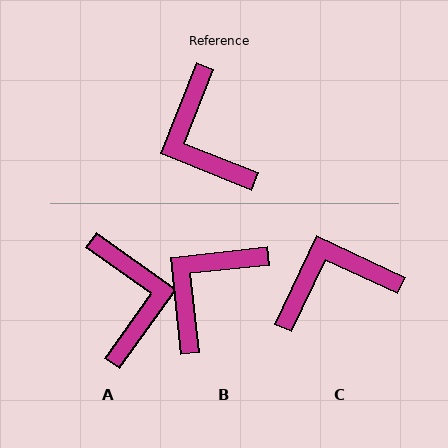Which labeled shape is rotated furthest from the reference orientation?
A, about 166 degrees away.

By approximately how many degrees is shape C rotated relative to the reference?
Approximately 94 degrees clockwise.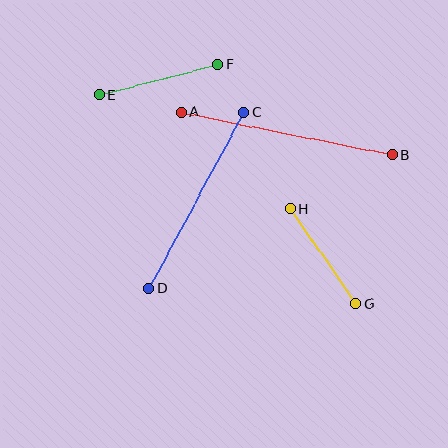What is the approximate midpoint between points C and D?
The midpoint is at approximately (196, 201) pixels.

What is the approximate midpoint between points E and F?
The midpoint is at approximately (158, 80) pixels.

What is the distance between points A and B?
The distance is approximately 215 pixels.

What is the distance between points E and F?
The distance is approximately 123 pixels.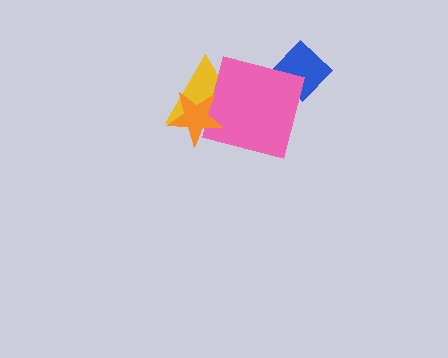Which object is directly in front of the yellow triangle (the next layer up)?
The pink square is directly in front of the yellow triangle.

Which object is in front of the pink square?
The orange star is in front of the pink square.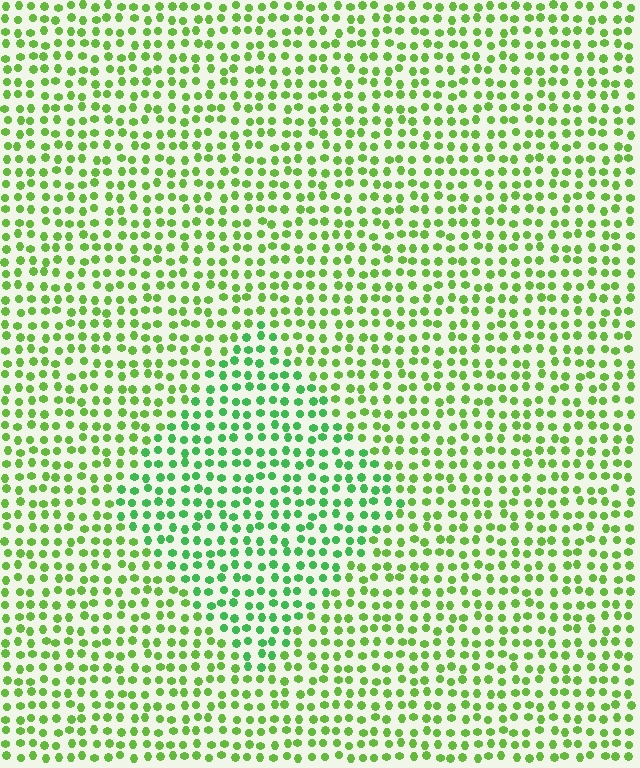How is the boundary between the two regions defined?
The boundary is defined purely by a slight shift in hue (about 28 degrees). Spacing, size, and orientation are identical on both sides.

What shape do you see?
I see a diamond.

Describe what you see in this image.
The image is filled with small lime elements in a uniform arrangement. A diamond-shaped region is visible where the elements are tinted to a slightly different hue, forming a subtle color boundary.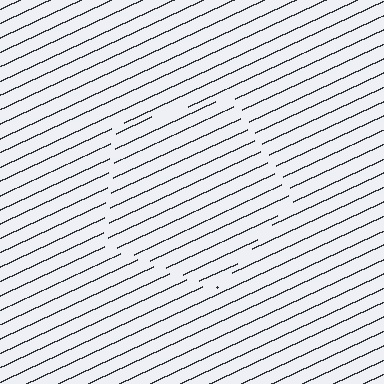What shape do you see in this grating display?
An illusory pentagon. The interior of the shape contains the same grating, shifted by half a period — the contour is defined by the phase discontinuity where line-ends from the inner and outer gratings abut.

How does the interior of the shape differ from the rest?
The interior of the shape contains the same grating, shifted by half a period — the contour is defined by the phase discontinuity where line-ends from the inner and outer gratings abut.